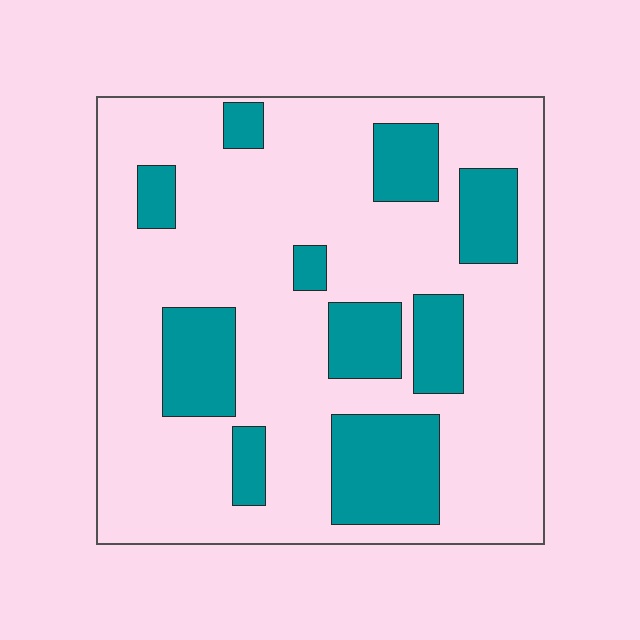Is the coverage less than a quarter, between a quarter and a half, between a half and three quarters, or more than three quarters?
Between a quarter and a half.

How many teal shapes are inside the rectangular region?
10.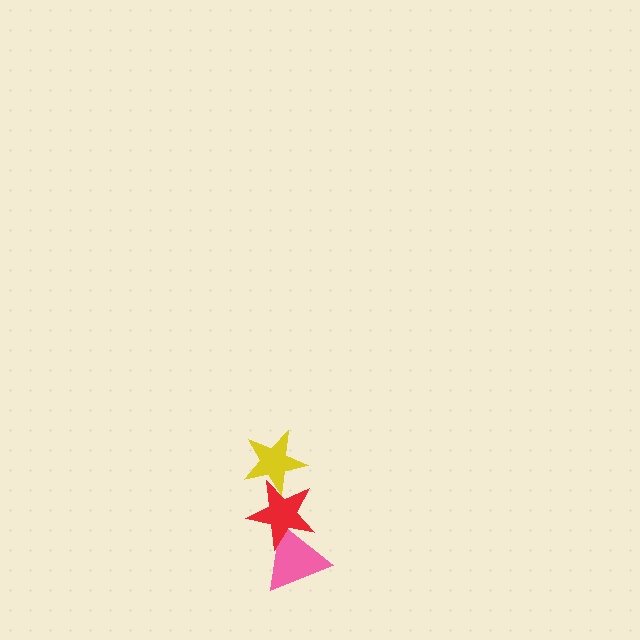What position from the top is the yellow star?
The yellow star is 1st from the top.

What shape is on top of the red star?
The yellow star is on top of the red star.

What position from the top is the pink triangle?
The pink triangle is 3rd from the top.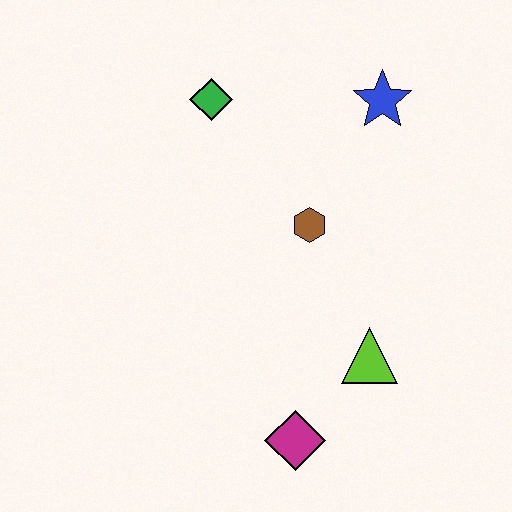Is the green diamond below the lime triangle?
No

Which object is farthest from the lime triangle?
The green diamond is farthest from the lime triangle.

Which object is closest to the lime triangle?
The magenta diamond is closest to the lime triangle.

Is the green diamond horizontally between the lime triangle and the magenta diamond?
No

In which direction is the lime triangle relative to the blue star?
The lime triangle is below the blue star.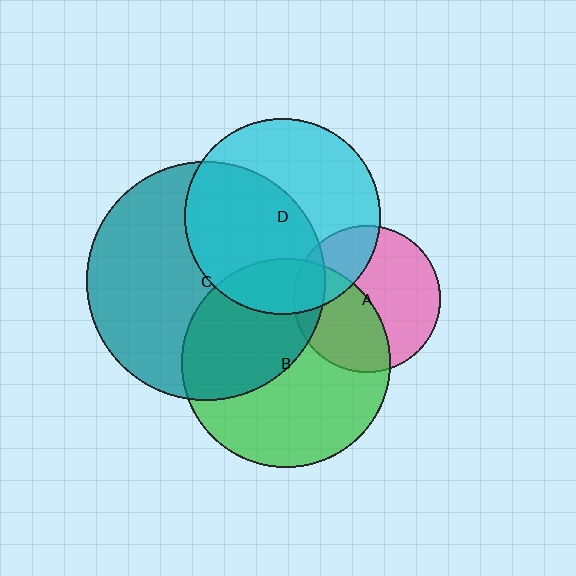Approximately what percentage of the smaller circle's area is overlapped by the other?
Approximately 25%.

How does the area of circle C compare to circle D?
Approximately 1.5 times.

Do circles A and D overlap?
Yes.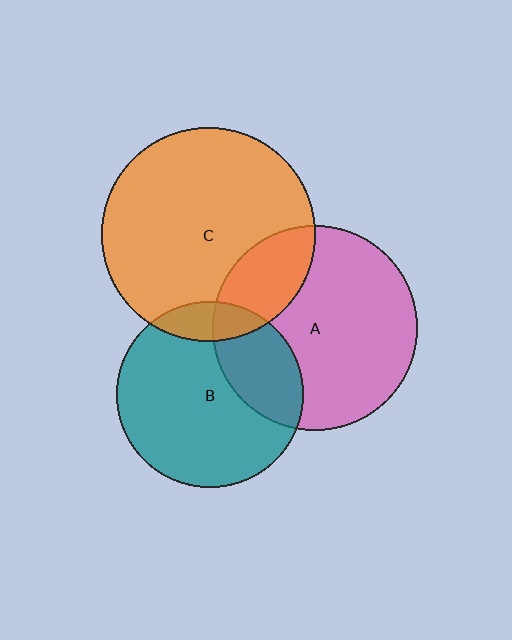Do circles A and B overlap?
Yes.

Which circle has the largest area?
Circle C (orange).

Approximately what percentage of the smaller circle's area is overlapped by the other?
Approximately 25%.